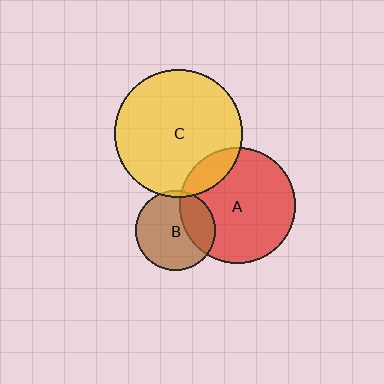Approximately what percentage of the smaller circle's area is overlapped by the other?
Approximately 15%.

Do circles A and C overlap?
Yes.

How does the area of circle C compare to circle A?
Approximately 1.2 times.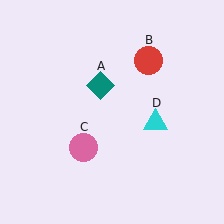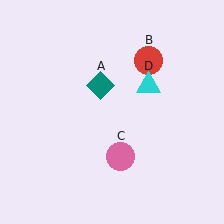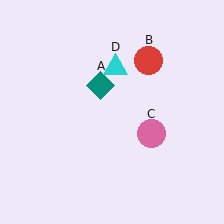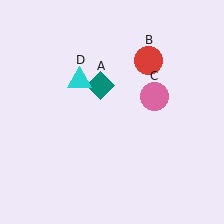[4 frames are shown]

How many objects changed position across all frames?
2 objects changed position: pink circle (object C), cyan triangle (object D).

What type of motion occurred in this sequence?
The pink circle (object C), cyan triangle (object D) rotated counterclockwise around the center of the scene.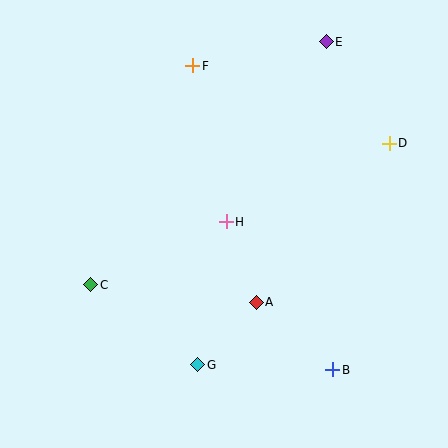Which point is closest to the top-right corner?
Point E is closest to the top-right corner.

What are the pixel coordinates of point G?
Point G is at (198, 365).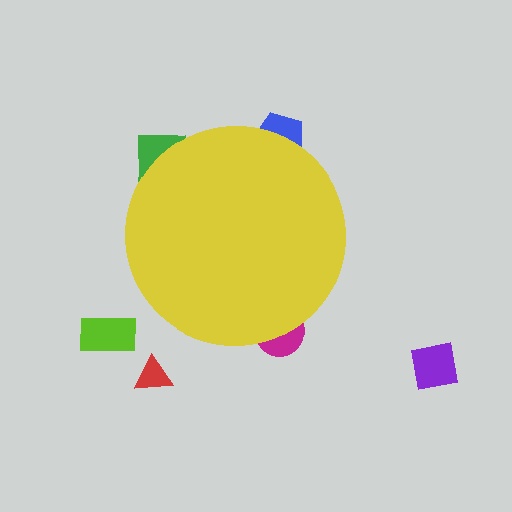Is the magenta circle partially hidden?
Yes, the magenta circle is partially hidden behind the yellow circle.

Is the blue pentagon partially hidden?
Yes, the blue pentagon is partially hidden behind the yellow circle.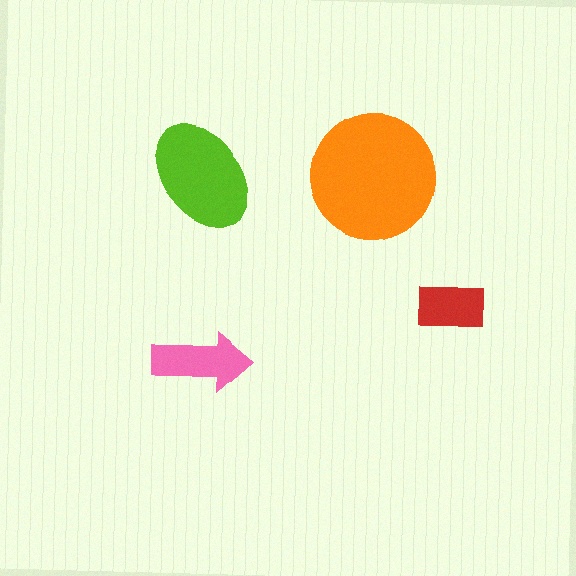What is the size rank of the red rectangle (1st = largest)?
4th.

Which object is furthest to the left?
The lime ellipse is leftmost.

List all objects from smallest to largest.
The red rectangle, the pink arrow, the lime ellipse, the orange circle.